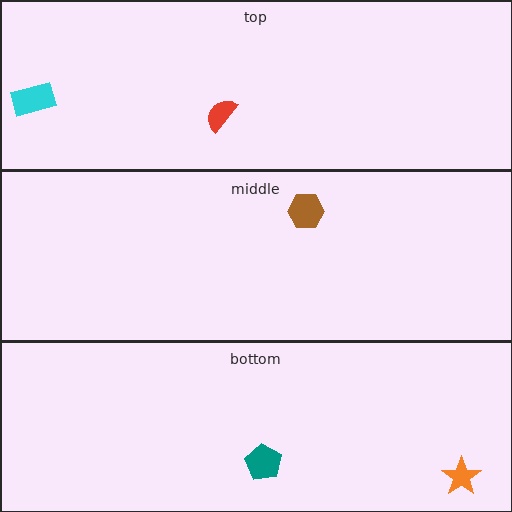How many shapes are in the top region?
2.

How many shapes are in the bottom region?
2.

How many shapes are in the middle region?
1.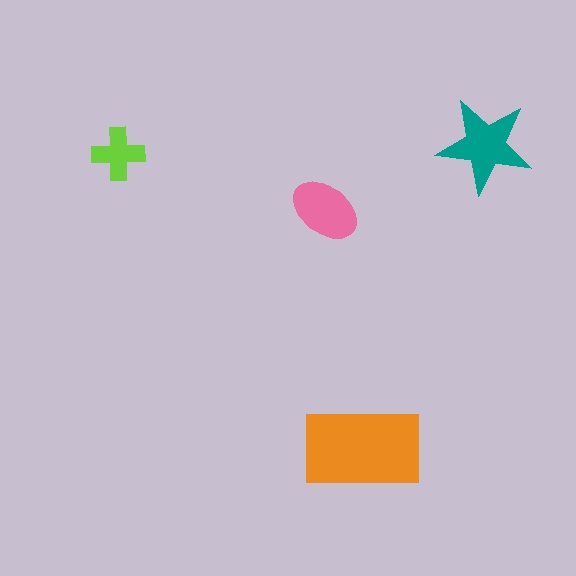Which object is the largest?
The orange rectangle.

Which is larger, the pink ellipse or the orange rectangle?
The orange rectangle.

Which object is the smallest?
The lime cross.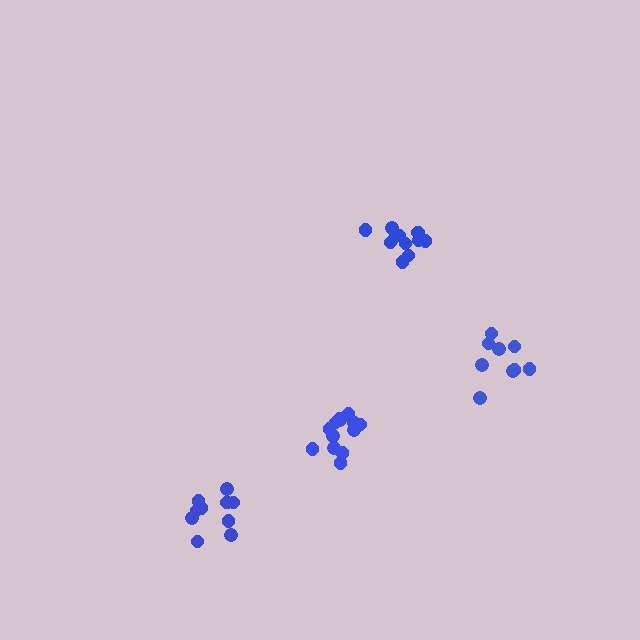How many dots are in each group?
Group 1: 10 dots, Group 2: 9 dots, Group 3: 11 dots, Group 4: 13 dots (43 total).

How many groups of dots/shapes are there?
There are 4 groups.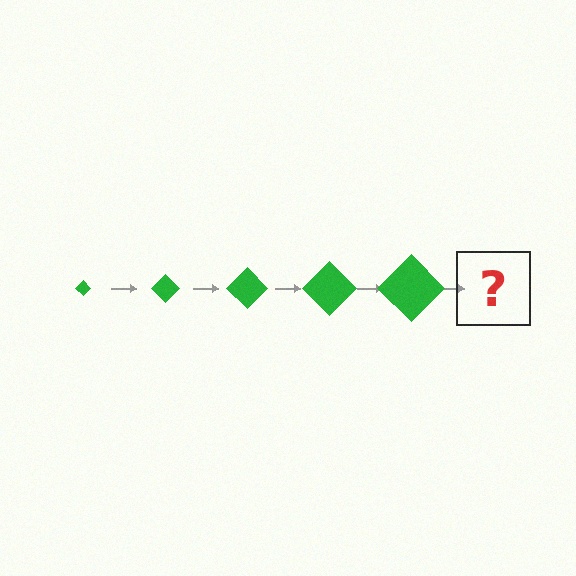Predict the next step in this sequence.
The next step is a green diamond, larger than the previous one.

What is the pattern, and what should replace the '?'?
The pattern is that the diamond gets progressively larger each step. The '?' should be a green diamond, larger than the previous one.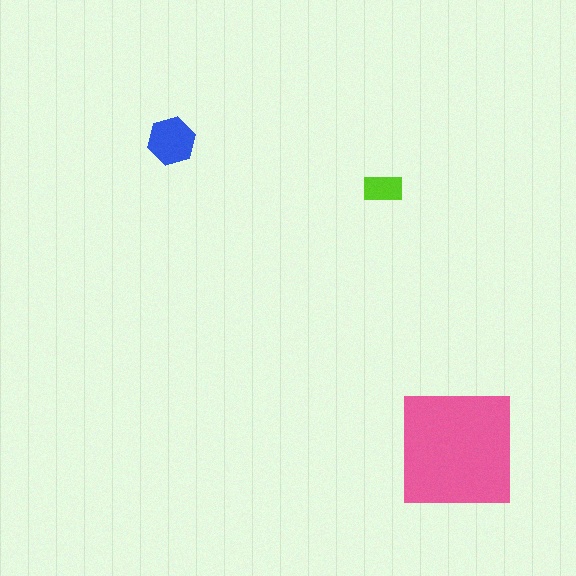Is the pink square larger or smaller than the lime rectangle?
Larger.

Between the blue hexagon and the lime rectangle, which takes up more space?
The blue hexagon.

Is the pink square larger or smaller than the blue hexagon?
Larger.